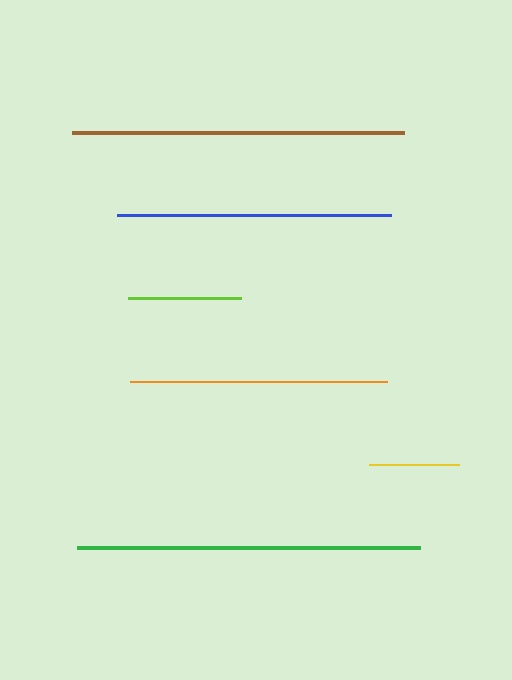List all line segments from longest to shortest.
From longest to shortest: green, brown, blue, orange, lime, yellow.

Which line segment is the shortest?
The yellow line is the shortest at approximately 90 pixels.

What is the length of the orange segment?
The orange segment is approximately 257 pixels long.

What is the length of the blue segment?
The blue segment is approximately 274 pixels long.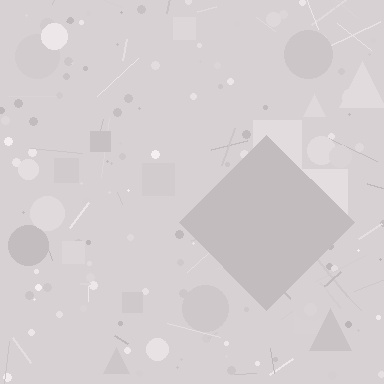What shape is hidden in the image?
A diamond is hidden in the image.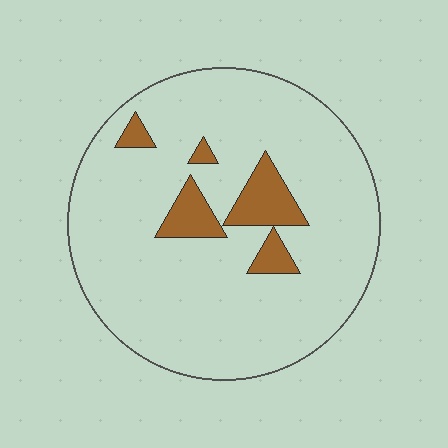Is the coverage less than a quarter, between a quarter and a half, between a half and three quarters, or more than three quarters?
Less than a quarter.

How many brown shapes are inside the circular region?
5.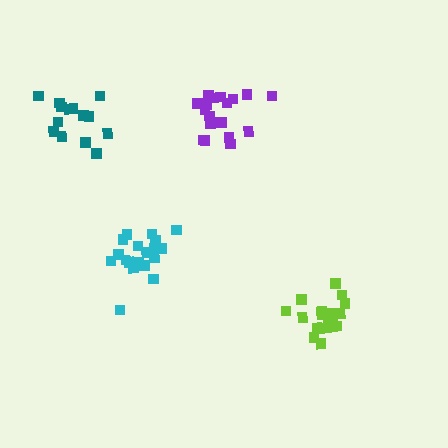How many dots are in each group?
Group 1: 19 dots, Group 2: 19 dots, Group 3: 19 dots, Group 4: 14 dots (71 total).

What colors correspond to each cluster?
The clusters are colored: lime, cyan, purple, teal.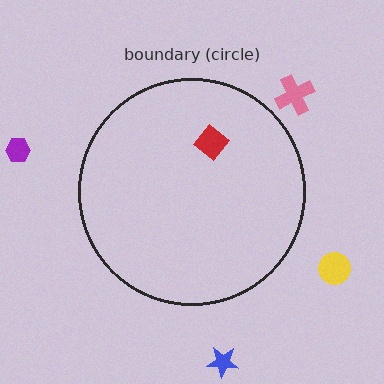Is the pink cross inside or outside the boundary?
Outside.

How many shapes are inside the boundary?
1 inside, 4 outside.